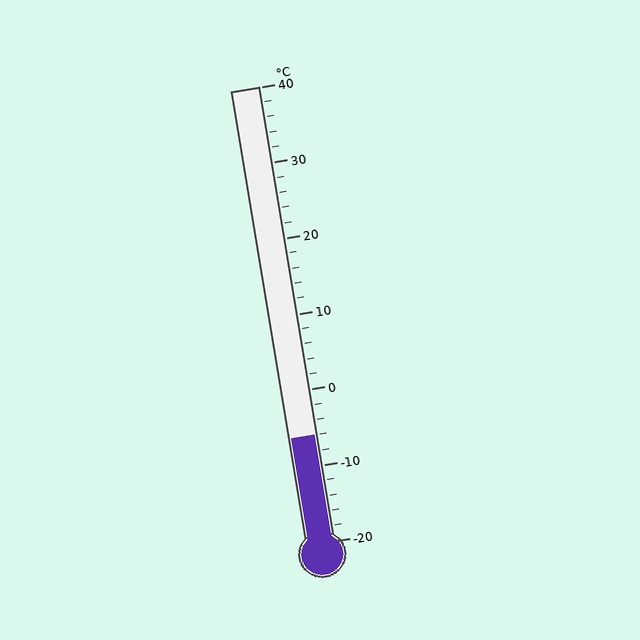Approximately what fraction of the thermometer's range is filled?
The thermometer is filled to approximately 25% of its range.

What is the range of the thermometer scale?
The thermometer scale ranges from -20°C to 40°C.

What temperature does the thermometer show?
The thermometer shows approximately -6°C.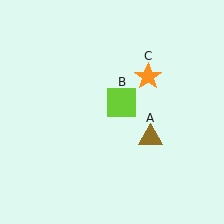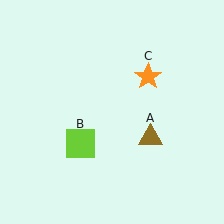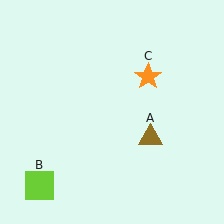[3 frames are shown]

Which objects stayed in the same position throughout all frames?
Brown triangle (object A) and orange star (object C) remained stationary.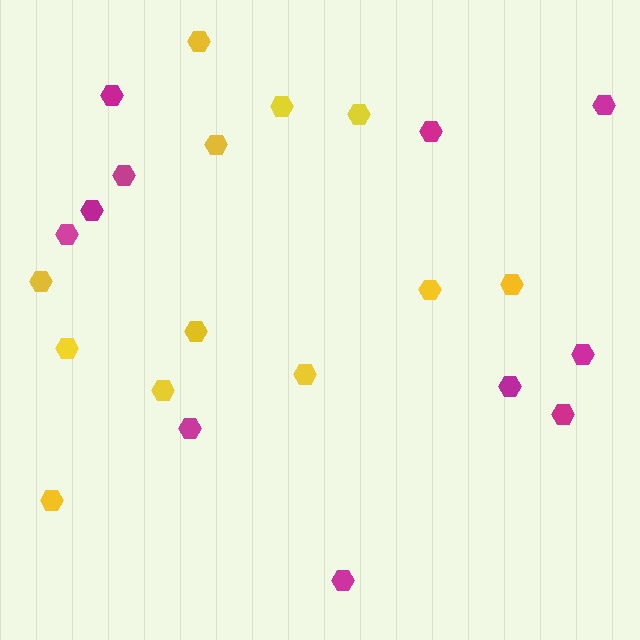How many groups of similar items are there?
There are 2 groups: one group of magenta hexagons (11) and one group of yellow hexagons (12).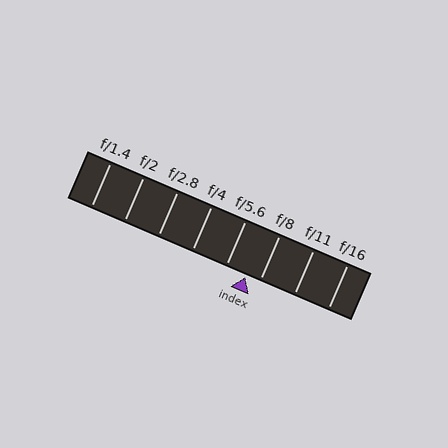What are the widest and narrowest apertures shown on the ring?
The widest aperture shown is f/1.4 and the narrowest is f/16.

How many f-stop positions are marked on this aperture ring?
There are 8 f-stop positions marked.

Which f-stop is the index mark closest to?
The index mark is closest to f/8.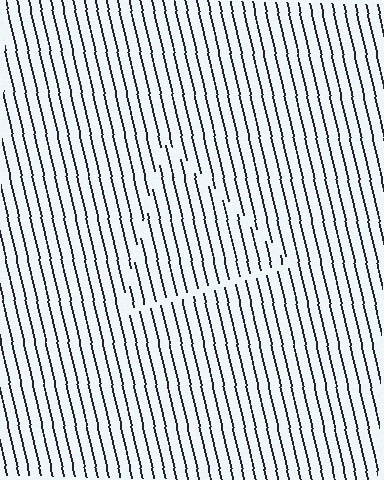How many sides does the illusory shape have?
3 sides — the line-ends trace a triangle.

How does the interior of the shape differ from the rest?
The interior of the shape contains the same grating, shifted by half a period — the contour is defined by the phase discontinuity where line-ends from the inner and outer gratings abut.